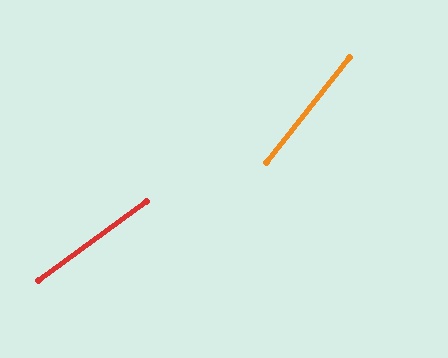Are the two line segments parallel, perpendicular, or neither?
Neither parallel nor perpendicular — they differ by about 16°.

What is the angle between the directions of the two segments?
Approximately 16 degrees.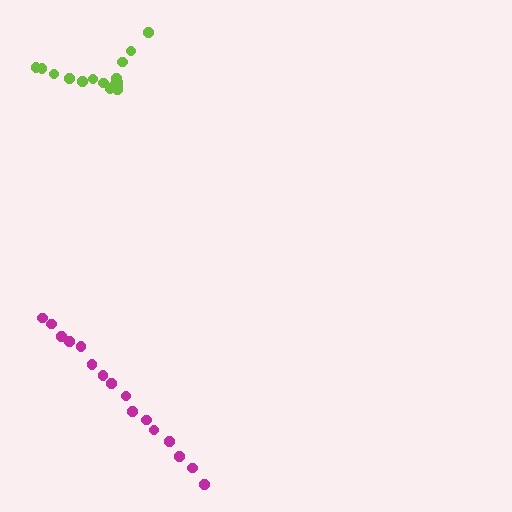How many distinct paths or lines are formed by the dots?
There are 2 distinct paths.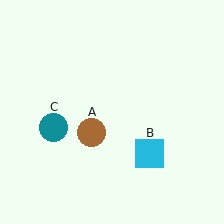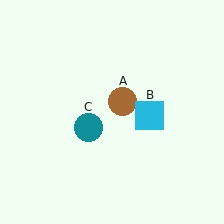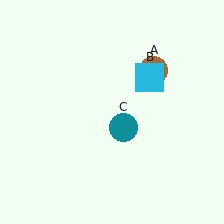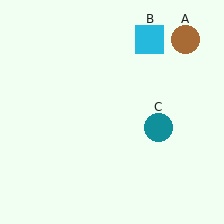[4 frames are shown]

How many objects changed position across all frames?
3 objects changed position: brown circle (object A), cyan square (object B), teal circle (object C).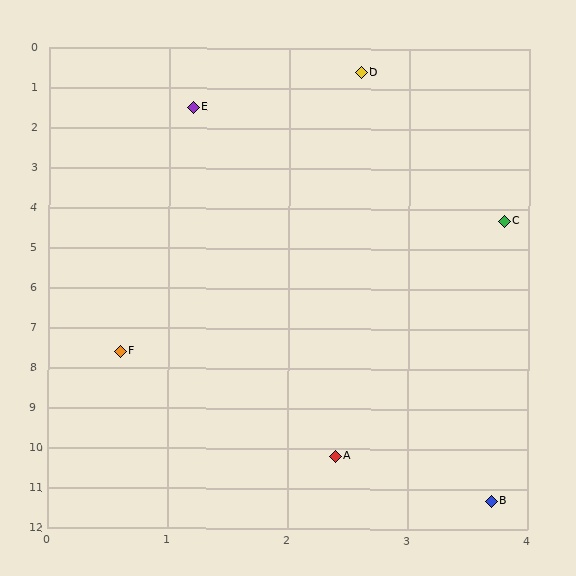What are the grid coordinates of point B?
Point B is at approximately (3.7, 11.3).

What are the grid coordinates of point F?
Point F is at approximately (0.6, 7.6).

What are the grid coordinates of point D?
Point D is at approximately (2.6, 0.6).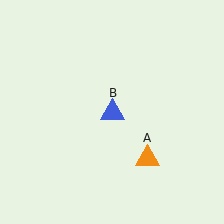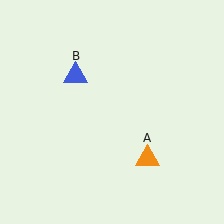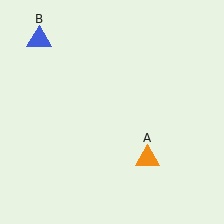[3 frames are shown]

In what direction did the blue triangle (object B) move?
The blue triangle (object B) moved up and to the left.